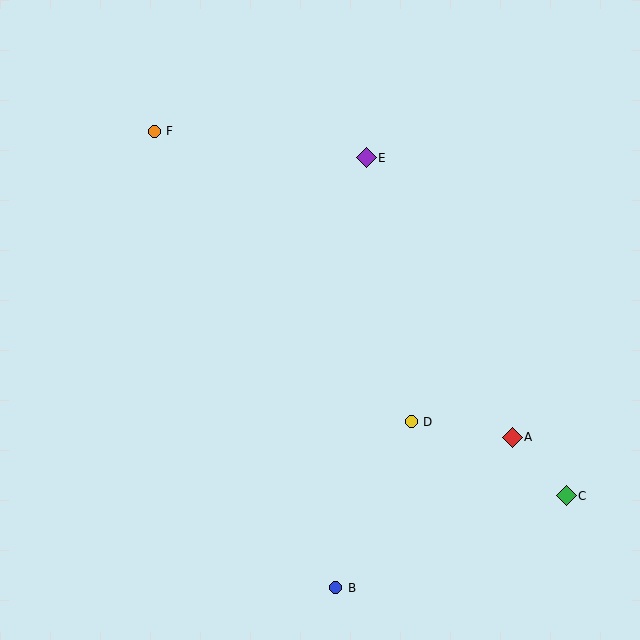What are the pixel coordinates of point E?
Point E is at (366, 158).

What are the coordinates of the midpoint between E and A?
The midpoint between E and A is at (439, 297).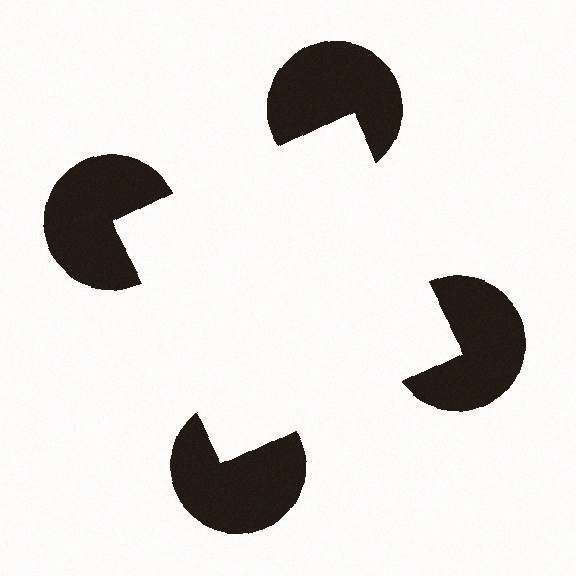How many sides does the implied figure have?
4 sides.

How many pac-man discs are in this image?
There are 4 — one at each vertex of the illusory square.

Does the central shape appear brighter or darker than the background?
It typically appears slightly brighter than the background, even though no actual brightness change is drawn.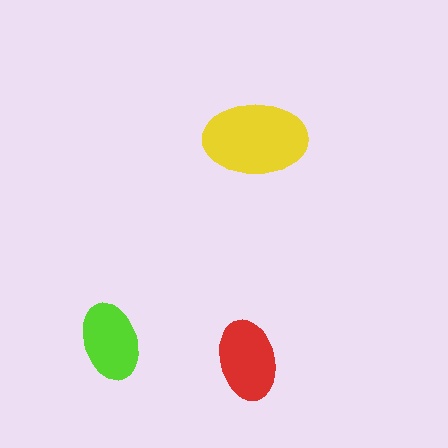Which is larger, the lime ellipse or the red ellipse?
The red one.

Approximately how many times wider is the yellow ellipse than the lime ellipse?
About 1.5 times wider.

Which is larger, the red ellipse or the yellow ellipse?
The yellow one.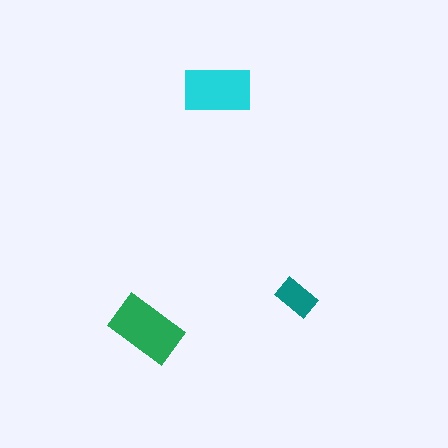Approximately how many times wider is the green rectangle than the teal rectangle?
About 2 times wider.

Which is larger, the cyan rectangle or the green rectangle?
The green one.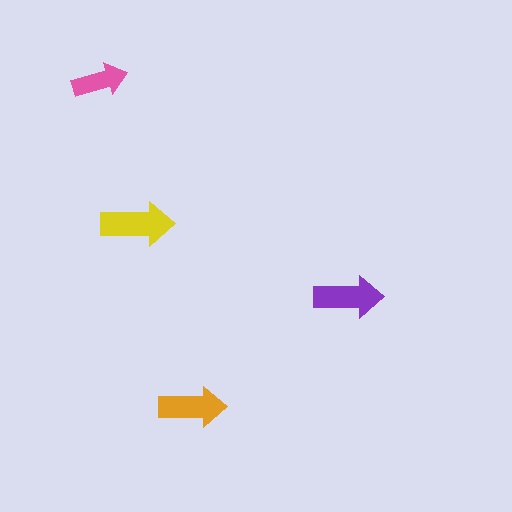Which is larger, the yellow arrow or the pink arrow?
The yellow one.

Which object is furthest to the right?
The purple arrow is rightmost.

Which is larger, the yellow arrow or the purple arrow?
The yellow one.